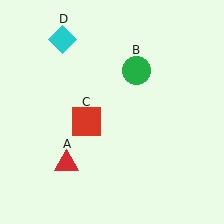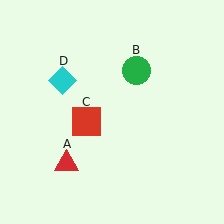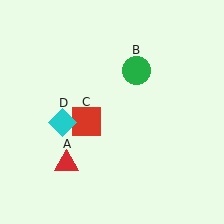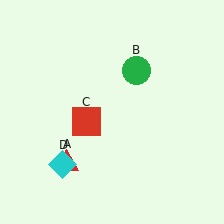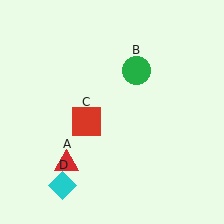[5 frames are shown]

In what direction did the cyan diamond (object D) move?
The cyan diamond (object D) moved down.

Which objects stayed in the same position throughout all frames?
Red triangle (object A) and green circle (object B) and red square (object C) remained stationary.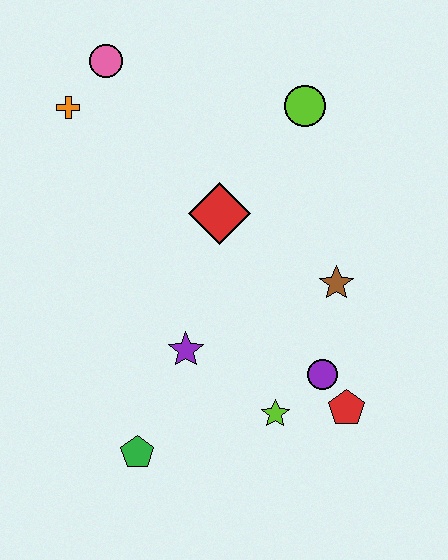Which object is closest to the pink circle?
The orange cross is closest to the pink circle.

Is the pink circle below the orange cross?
No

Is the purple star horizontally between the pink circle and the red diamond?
Yes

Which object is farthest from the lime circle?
The green pentagon is farthest from the lime circle.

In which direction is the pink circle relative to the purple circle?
The pink circle is above the purple circle.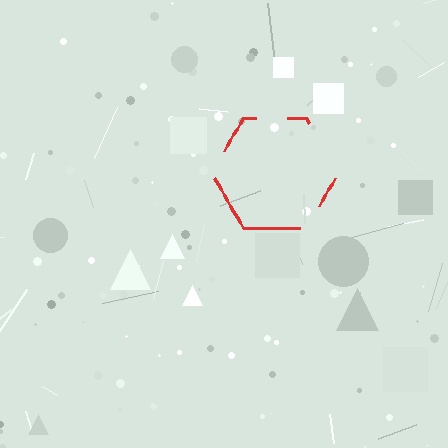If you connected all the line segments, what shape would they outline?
They would outline a hexagon.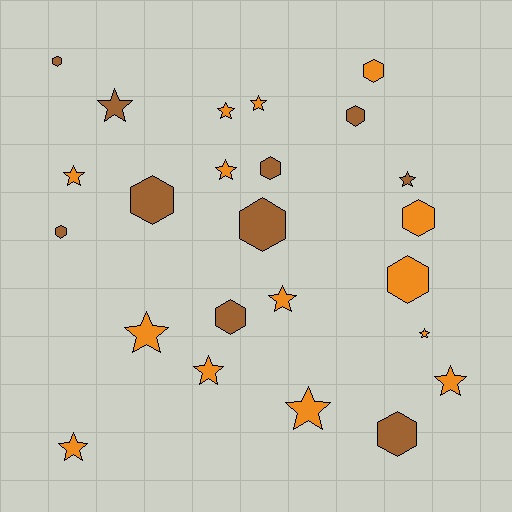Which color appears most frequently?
Orange, with 14 objects.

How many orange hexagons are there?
There are 3 orange hexagons.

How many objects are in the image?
There are 24 objects.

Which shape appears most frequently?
Star, with 13 objects.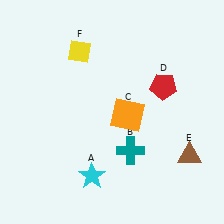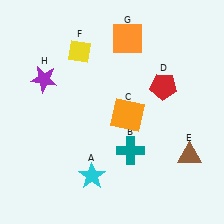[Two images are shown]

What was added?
An orange square (G), a purple star (H) were added in Image 2.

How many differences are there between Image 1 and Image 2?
There are 2 differences between the two images.